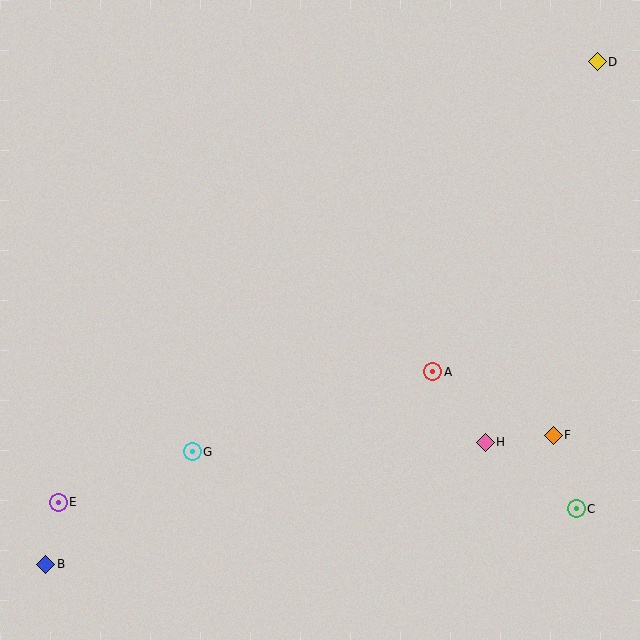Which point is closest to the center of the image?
Point A at (433, 372) is closest to the center.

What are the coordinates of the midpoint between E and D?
The midpoint between E and D is at (328, 282).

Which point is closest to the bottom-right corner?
Point C is closest to the bottom-right corner.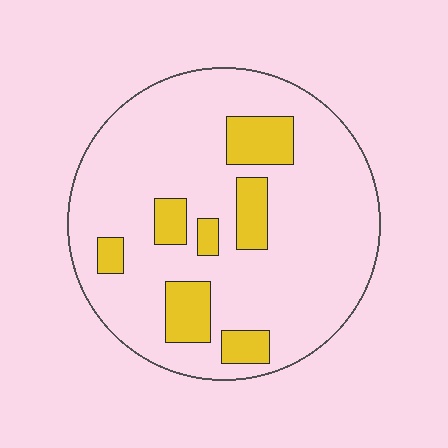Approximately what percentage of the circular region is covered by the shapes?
Approximately 20%.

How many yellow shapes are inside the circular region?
7.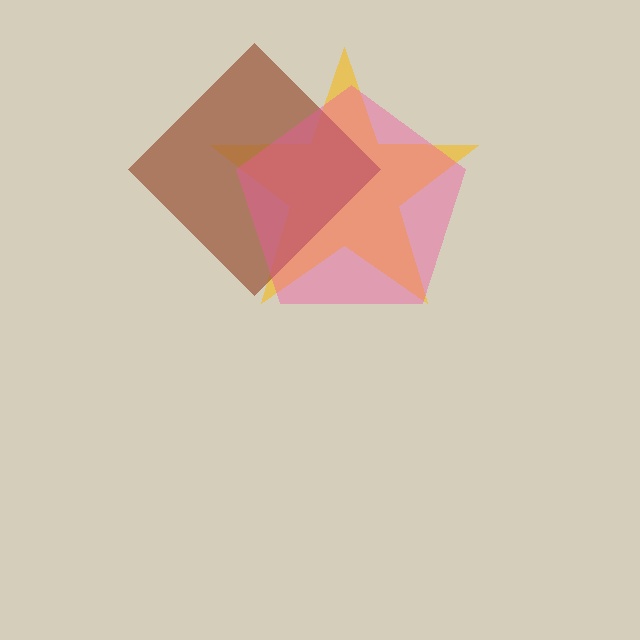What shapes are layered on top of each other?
The layered shapes are: a yellow star, a brown diamond, a pink pentagon.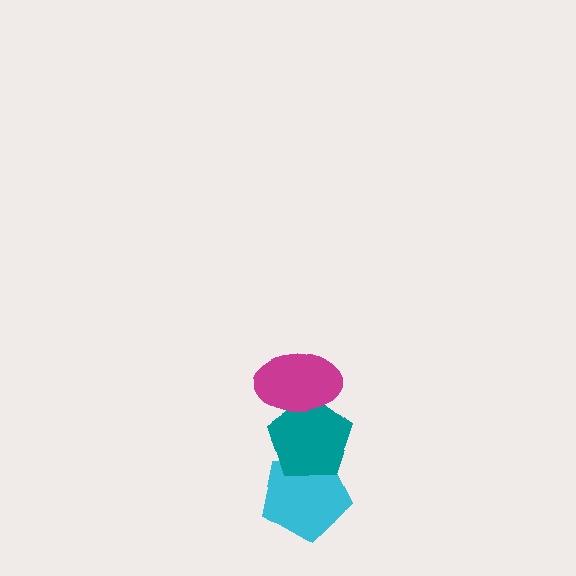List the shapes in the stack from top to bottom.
From top to bottom: the magenta ellipse, the teal pentagon, the cyan pentagon.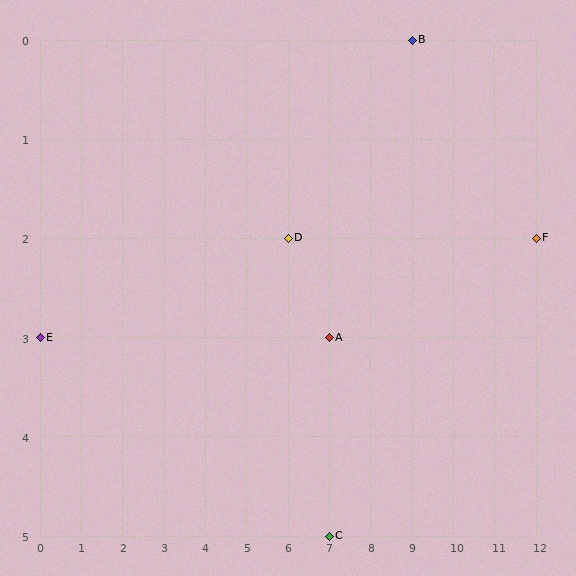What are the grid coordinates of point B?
Point B is at grid coordinates (9, 0).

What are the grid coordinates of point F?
Point F is at grid coordinates (12, 2).